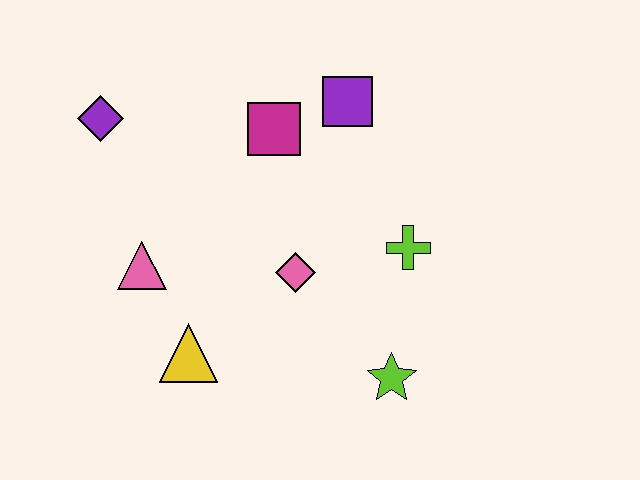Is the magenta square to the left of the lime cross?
Yes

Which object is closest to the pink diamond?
The lime cross is closest to the pink diamond.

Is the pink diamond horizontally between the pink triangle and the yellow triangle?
No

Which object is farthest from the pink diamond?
The purple diamond is farthest from the pink diamond.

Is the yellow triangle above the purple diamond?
No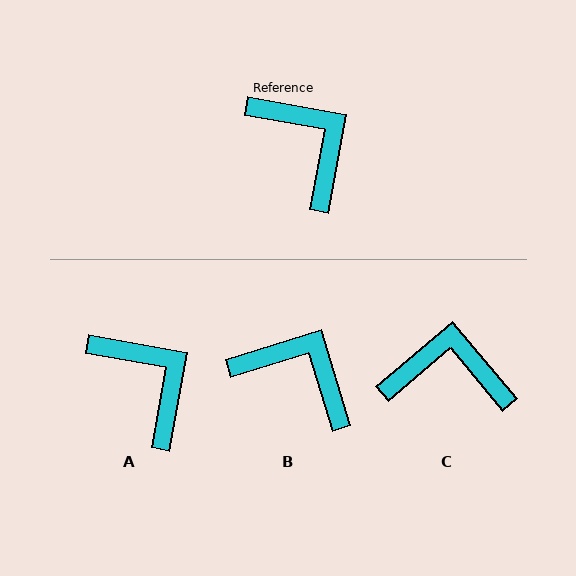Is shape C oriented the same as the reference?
No, it is off by about 50 degrees.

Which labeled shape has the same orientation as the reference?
A.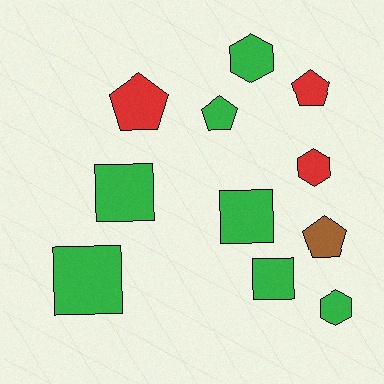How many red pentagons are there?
There are 2 red pentagons.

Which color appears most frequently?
Green, with 7 objects.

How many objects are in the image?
There are 11 objects.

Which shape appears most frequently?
Pentagon, with 4 objects.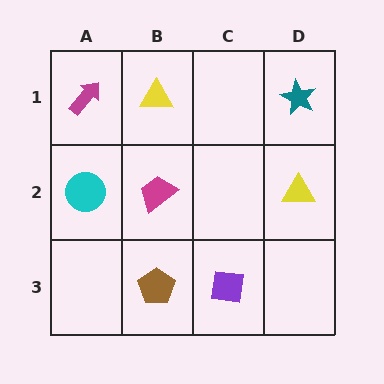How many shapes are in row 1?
3 shapes.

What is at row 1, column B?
A yellow triangle.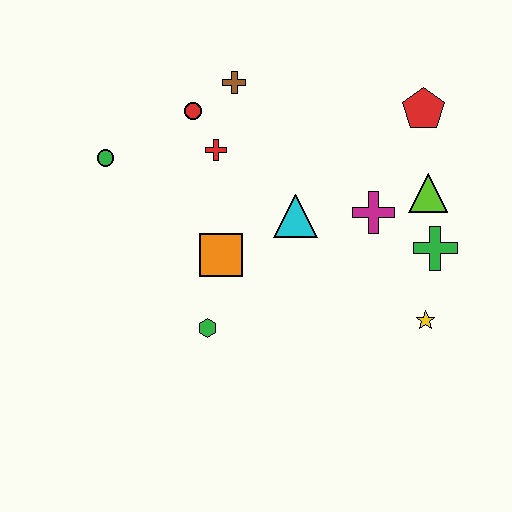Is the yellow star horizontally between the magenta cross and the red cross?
No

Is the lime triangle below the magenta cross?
No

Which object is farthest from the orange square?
The red pentagon is farthest from the orange square.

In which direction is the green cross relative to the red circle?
The green cross is to the right of the red circle.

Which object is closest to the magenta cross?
The lime triangle is closest to the magenta cross.